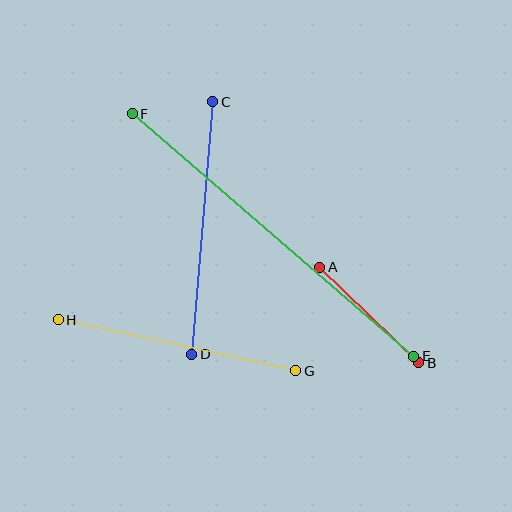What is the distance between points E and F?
The distance is approximately 371 pixels.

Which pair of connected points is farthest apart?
Points E and F are farthest apart.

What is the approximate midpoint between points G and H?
The midpoint is at approximately (177, 345) pixels.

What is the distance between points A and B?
The distance is approximately 137 pixels.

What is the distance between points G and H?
The distance is approximately 243 pixels.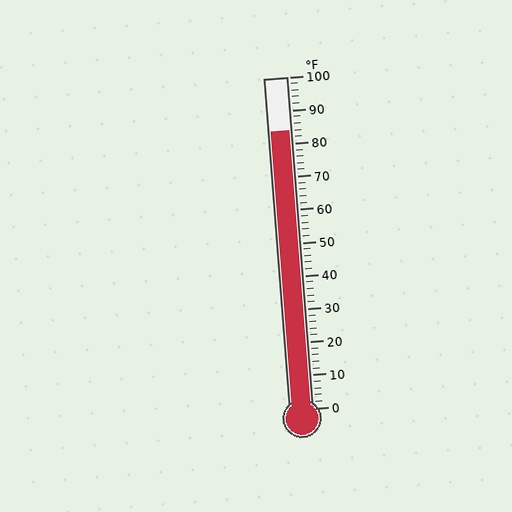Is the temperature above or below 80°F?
The temperature is above 80°F.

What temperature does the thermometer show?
The thermometer shows approximately 84°F.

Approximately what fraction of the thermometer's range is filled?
The thermometer is filled to approximately 85% of its range.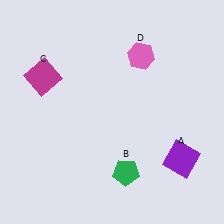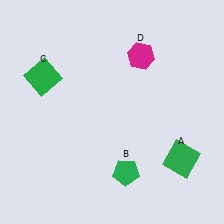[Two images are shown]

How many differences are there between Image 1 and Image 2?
There are 3 differences between the two images.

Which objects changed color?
A changed from purple to green. C changed from magenta to green. D changed from pink to magenta.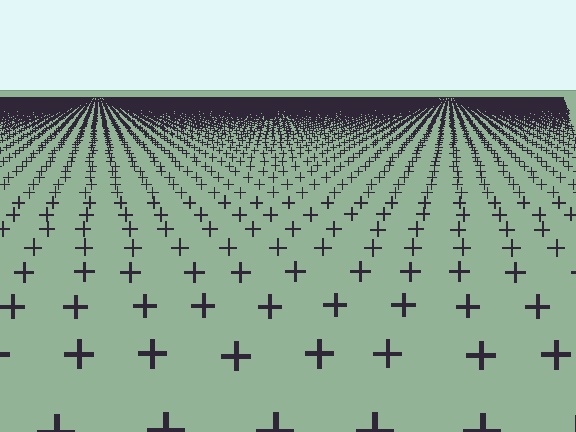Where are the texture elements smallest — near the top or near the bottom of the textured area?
Near the top.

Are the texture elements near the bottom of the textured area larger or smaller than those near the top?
Larger. Near the bottom, elements are closer to the viewer and appear at a bigger on-screen size.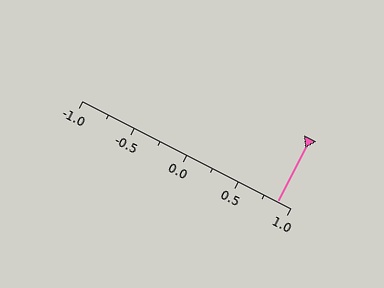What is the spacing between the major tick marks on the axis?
The major ticks are spaced 0.5 apart.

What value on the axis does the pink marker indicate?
The marker indicates approximately 0.88.